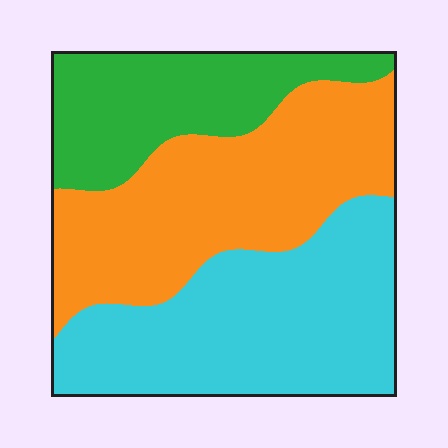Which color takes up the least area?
Green, at roughly 25%.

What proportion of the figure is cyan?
Cyan takes up about two fifths (2/5) of the figure.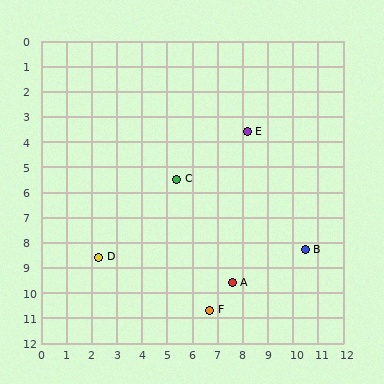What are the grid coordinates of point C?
Point C is at approximately (5.4, 5.5).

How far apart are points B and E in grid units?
Points B and E are about 5.2 grid units apart.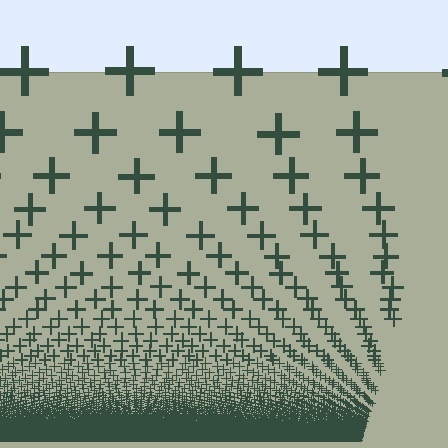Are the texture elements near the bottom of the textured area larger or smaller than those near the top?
Smaller. The gradient is inverted — elements near the bottom are smaller and denser.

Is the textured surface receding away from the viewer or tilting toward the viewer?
The surface appears to tilt toward the viewer. Texture elements get larger and sparser toward the top.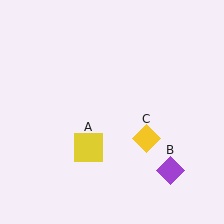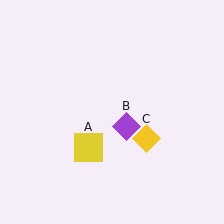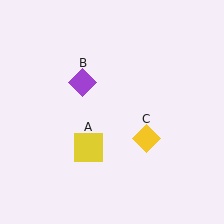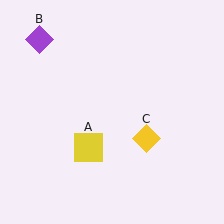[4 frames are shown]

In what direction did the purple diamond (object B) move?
The purple diamond (object B) moved up and to the left.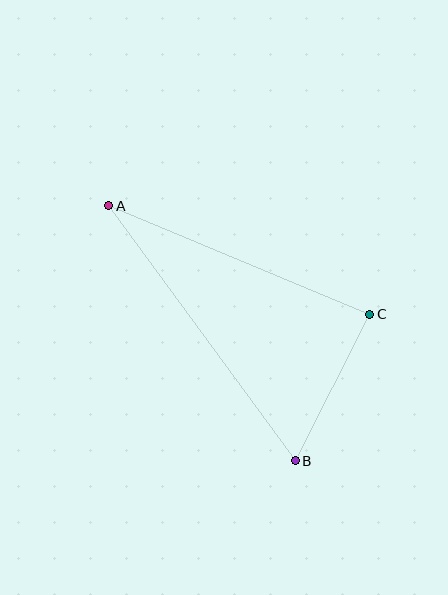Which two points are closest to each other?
Points B and C are closest to each other.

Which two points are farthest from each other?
Points A and B are farthest from each other.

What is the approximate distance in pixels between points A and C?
The distance between A and C is approximately 282 pixels.